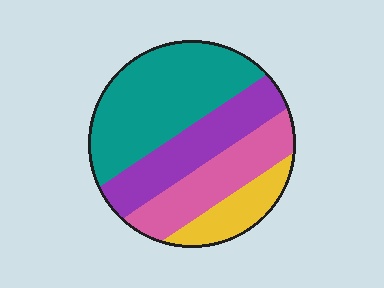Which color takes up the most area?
Teal, at roughly 40%.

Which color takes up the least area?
Yellow, at roughly 15%.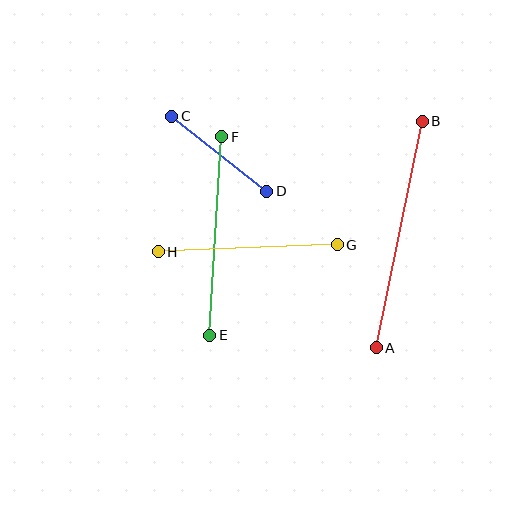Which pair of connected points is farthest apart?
Points A and B are farthest apart.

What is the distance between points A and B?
The distance is approximately 231 pixels.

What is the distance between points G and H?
The distance is approximately 179 pixels.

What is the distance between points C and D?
The distance is approximately 121 pixels.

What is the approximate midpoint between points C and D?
The midpoint is at approximately (219, 154) pixels.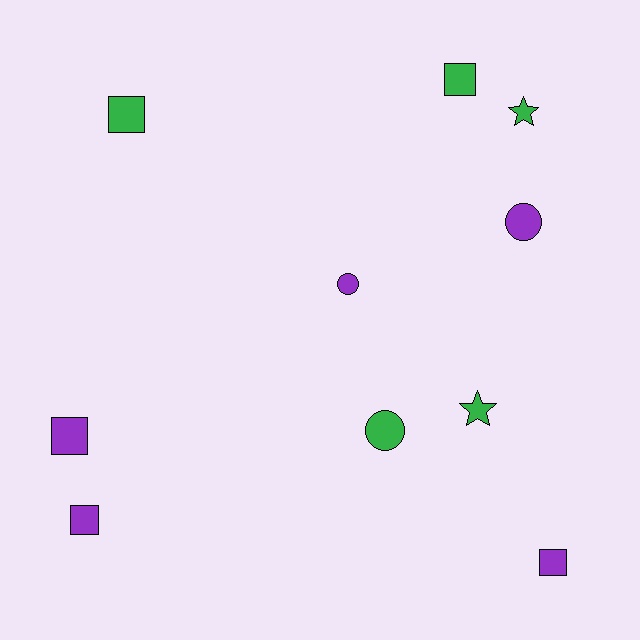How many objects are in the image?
There are 10 objects.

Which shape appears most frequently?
Square, with 5 objects.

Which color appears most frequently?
Purple, with 5 objects.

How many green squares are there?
There are 2 green squares.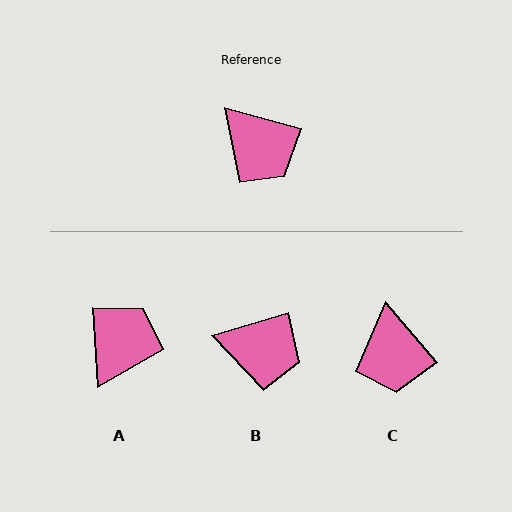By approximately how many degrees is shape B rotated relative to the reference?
Approximately 31 degrees counter-clockwise.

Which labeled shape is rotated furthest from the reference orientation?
A, about 109 degrees away.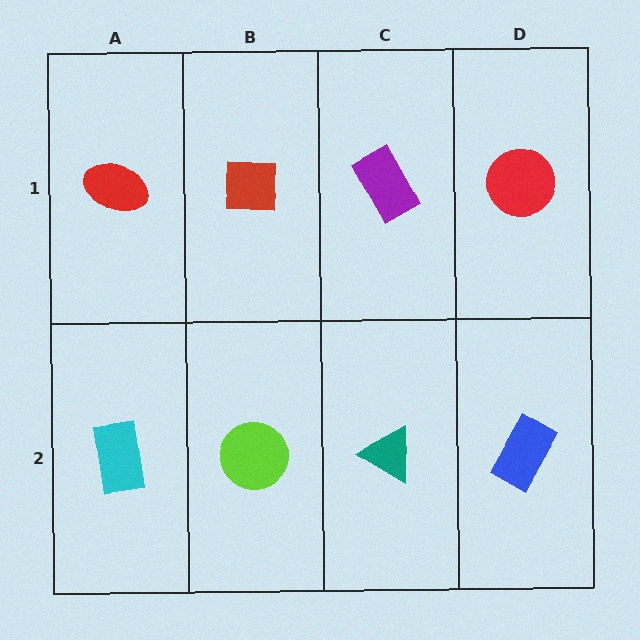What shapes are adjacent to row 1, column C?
A teal triangle (row 2, column C), a red square (row 1, column B), a red circle (row 1, column D).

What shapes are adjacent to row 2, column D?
A red circle (row 1, column D), a teal triangle (row 2, column C).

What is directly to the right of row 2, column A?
A lime circle.